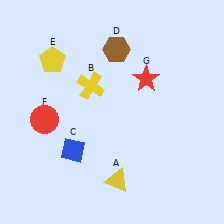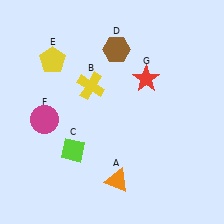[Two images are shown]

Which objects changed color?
A changed from yellow to orange. C changed from blue to lime. F changed from red to magenta.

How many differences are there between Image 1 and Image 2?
There are 3 differences between the two images.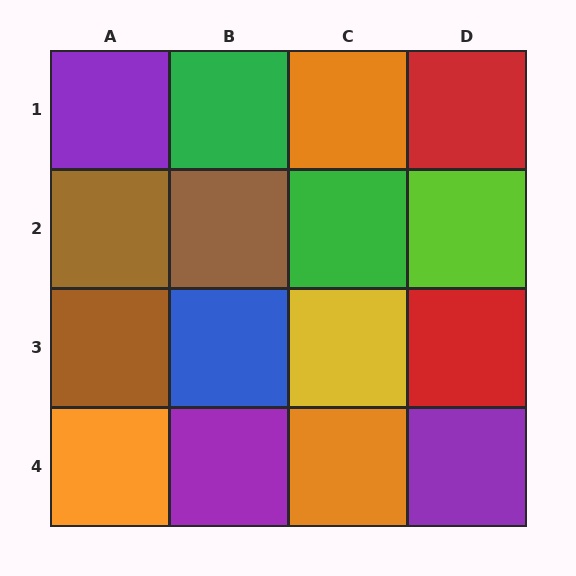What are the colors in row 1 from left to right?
Purple, green, orange, red.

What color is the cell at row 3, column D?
Red.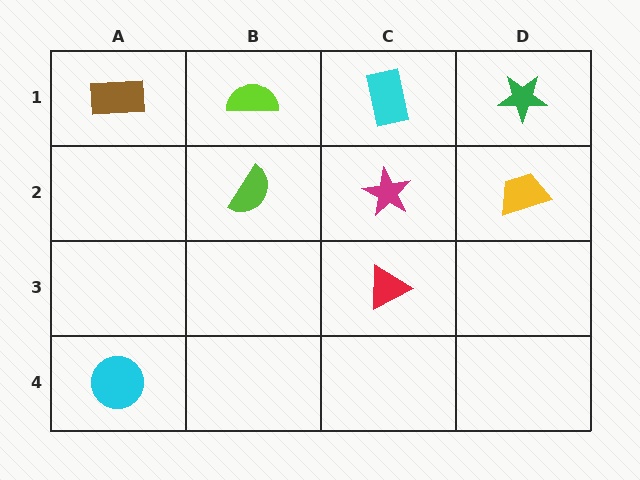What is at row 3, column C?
A red triangle.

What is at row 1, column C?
A cyan rectangle.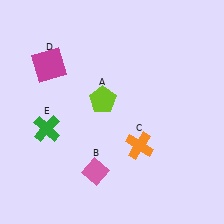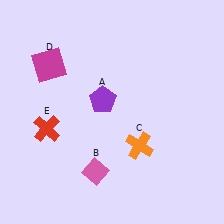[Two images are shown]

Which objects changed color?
A changed from lime to purple. E changed from green to red.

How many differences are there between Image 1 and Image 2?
There are 2 differences between the two images.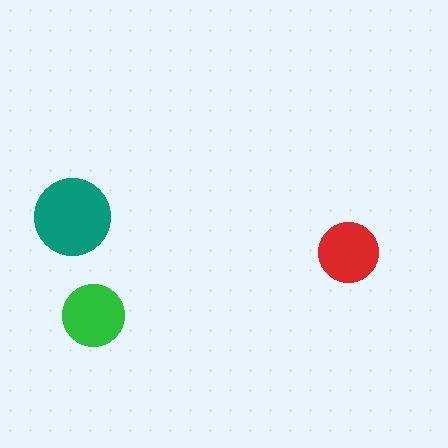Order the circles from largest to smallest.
the teal one, the green one, the red one.